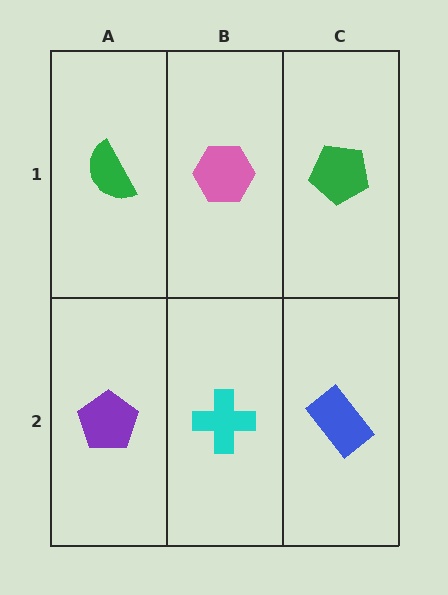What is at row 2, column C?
A blue rectangle.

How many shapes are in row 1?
3 shapes.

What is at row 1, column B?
A pink hexagon.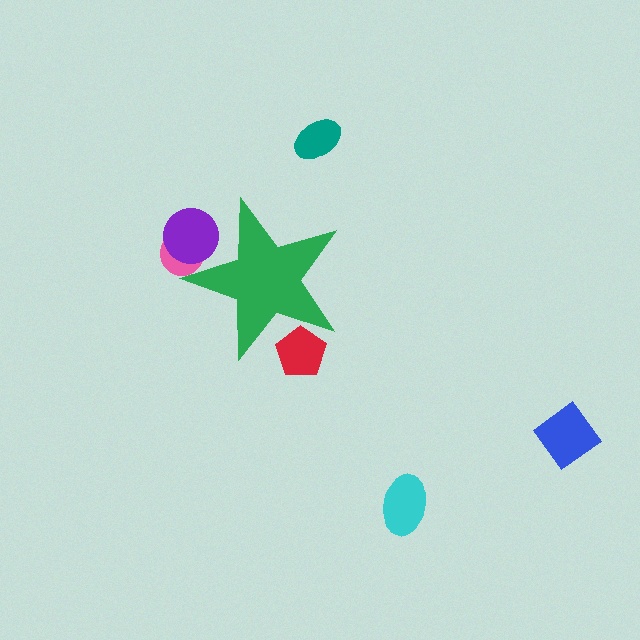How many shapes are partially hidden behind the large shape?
3 shapes are partially hidden.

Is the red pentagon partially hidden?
Yes, the red pentagon is partially hidden behind the green star.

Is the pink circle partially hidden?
Yes, the pink circle is partially hidden behind the green star.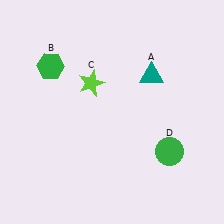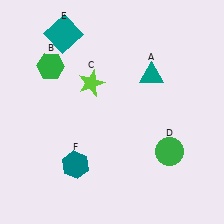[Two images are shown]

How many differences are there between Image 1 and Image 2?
There are 2 differences between the two images.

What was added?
A teal square (E), a teal hexagon (F) were added in Image 2.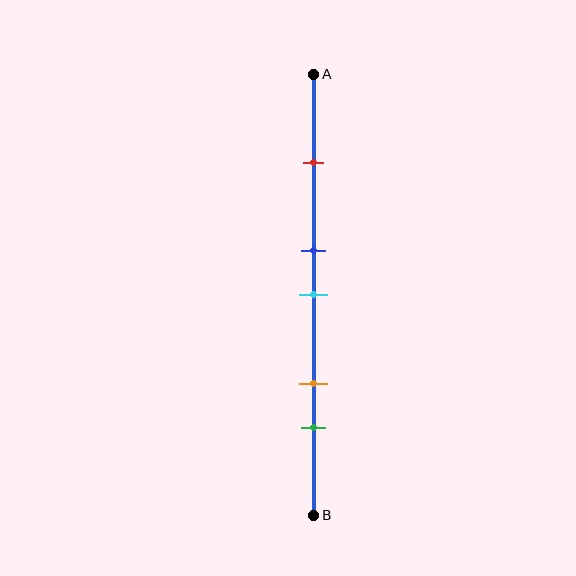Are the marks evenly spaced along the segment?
No, the marks are not evenly spaced.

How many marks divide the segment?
There are 5 marks dividing the segment.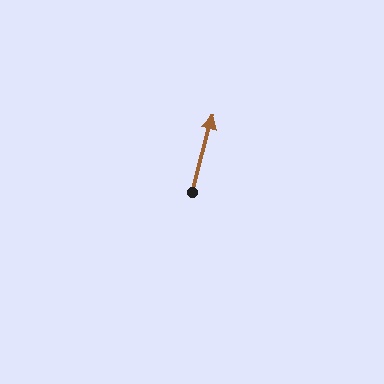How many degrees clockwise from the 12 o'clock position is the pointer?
Approximately 15 degrees.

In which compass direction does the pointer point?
North.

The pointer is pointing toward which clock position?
Roughly 1 o'clock.